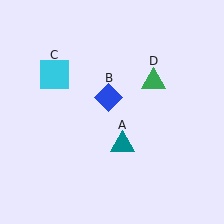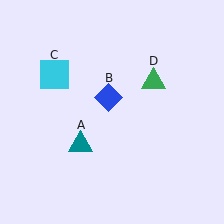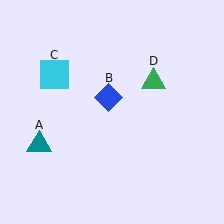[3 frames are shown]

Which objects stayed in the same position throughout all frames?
Blue diamond (object B) and cyan square (object C) and green triangle (object D) remained stationary.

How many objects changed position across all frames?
1 object changed position: teal triangle (object A).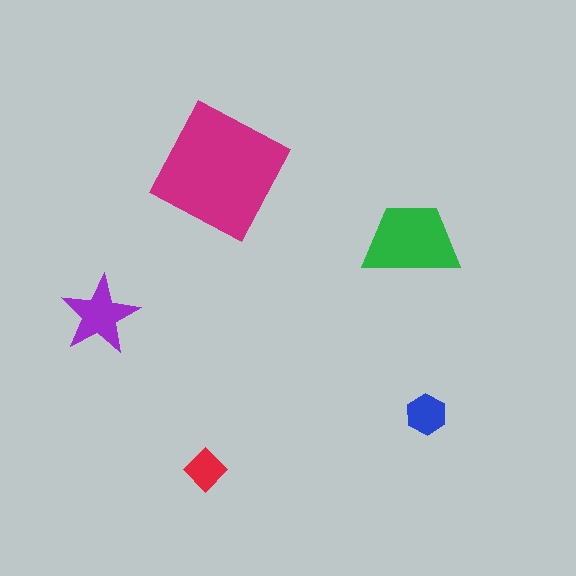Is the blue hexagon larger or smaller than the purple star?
Smaller.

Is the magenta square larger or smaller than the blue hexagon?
Larger.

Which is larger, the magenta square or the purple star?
The magenta square.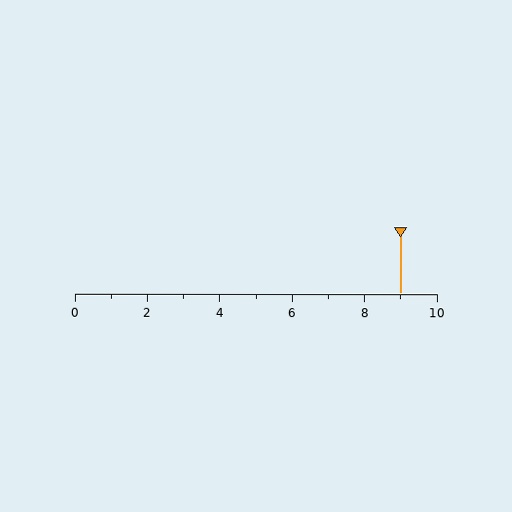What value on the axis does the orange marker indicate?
The marker indicates approximately 9.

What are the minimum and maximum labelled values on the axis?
The axis runs from 0 to 10.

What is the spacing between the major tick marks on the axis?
The major ticks are spaced 2 apart.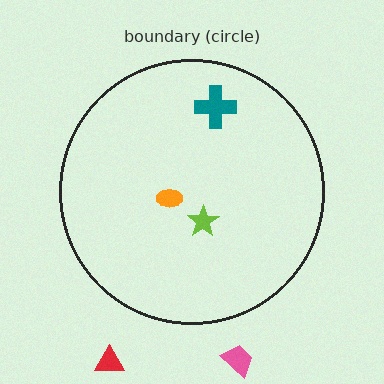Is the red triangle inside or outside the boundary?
Outside.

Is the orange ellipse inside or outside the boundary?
Inside.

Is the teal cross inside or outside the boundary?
Inside.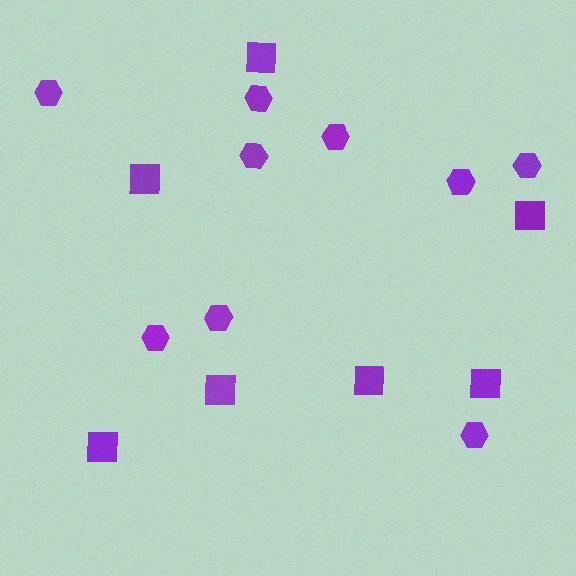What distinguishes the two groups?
There are 2 groups: one group of squares (7) and one group of hexagons (9).